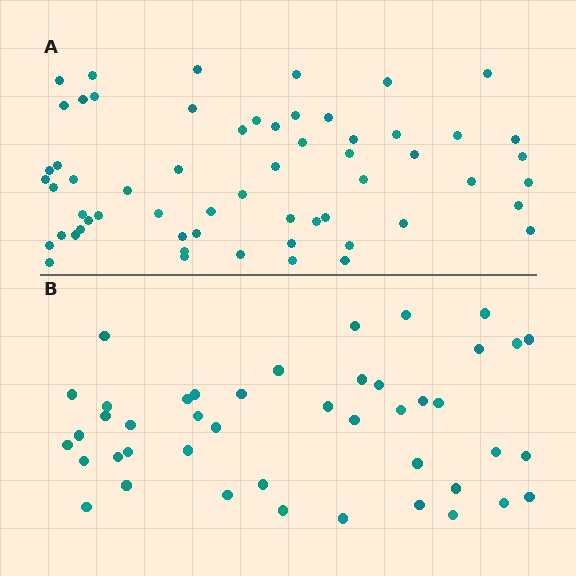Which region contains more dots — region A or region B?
Region A (the top region) has more dots.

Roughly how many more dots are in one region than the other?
Region A has approximately 15 more dots than region B.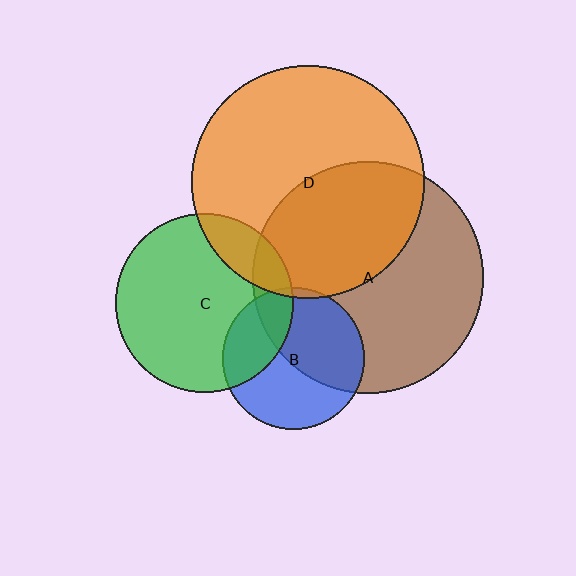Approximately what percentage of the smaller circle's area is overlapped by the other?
Approximately 5%.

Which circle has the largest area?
Circle D (orange).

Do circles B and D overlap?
Yes.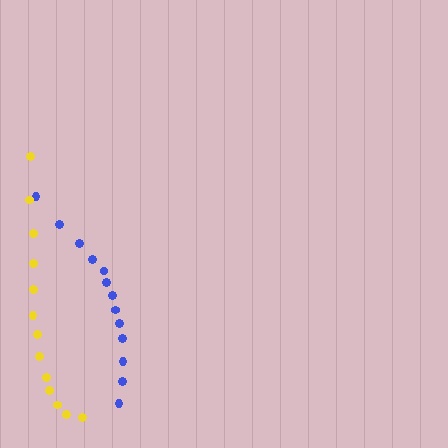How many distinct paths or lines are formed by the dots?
There are 2 distinct paths.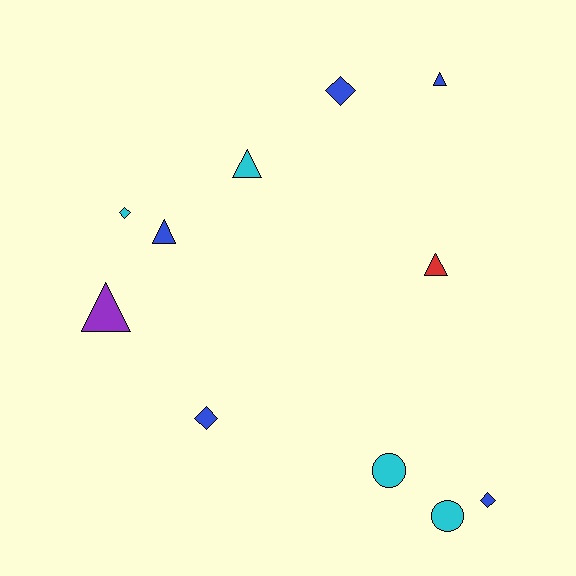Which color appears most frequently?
Blue, with 5 objects.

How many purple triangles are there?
There is 1 purple triangle.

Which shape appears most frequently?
Triangle, with 5 objects.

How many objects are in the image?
There are 11 objects.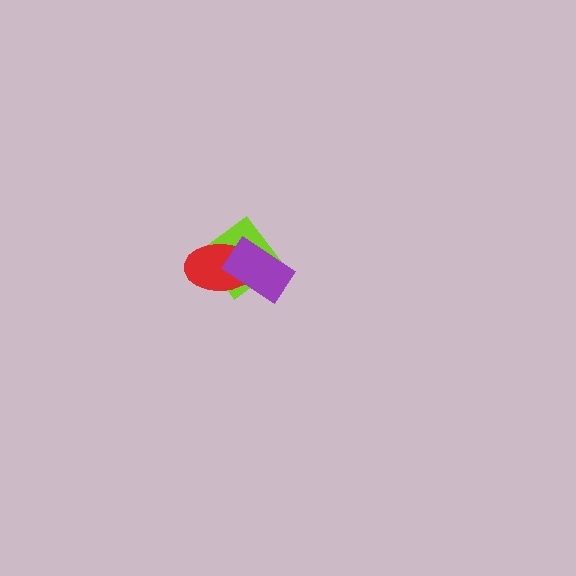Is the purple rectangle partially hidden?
No, no other shape covers it.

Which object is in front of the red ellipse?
The purple rectangle is in front of the red ellipse.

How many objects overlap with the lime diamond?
2 objects overlap with the lime diamond.